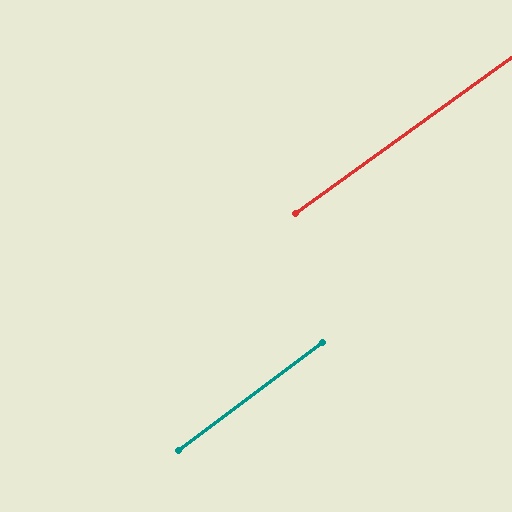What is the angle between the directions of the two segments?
Approximately 1 degree.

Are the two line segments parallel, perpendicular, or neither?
Parallel — their directions differ by only 1.0°.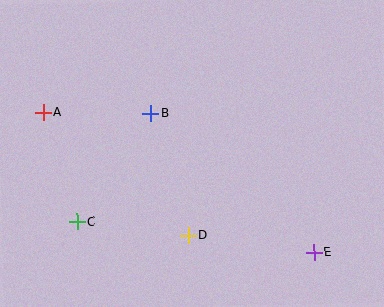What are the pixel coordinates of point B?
Point B is at (151, 113).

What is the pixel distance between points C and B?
The distance between C and B is 131 pixels.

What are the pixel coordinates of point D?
Point D is at (188, 235).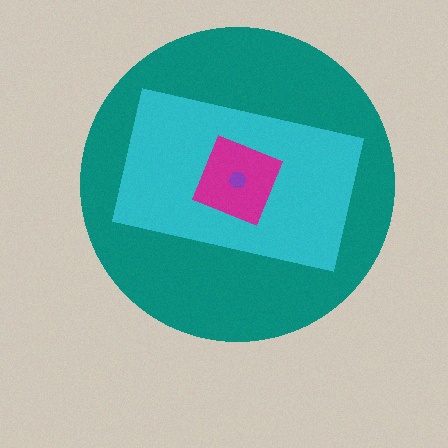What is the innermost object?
The purple hexagon.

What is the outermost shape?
The teal circle.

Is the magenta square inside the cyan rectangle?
Yes.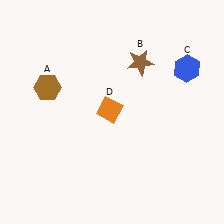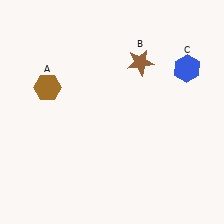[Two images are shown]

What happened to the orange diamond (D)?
The orange diamond (D) was removed in Image 2. It was in the top-left area of Image 1.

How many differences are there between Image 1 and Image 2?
There is 1 difference between the two images.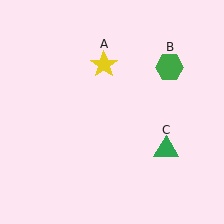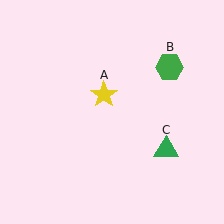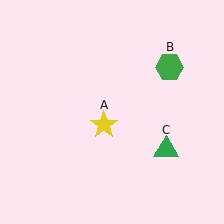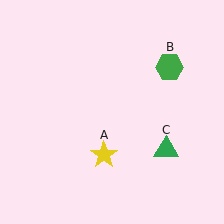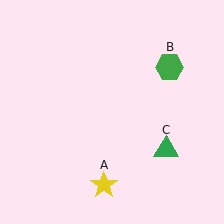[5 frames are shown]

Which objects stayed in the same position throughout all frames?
Green hexagon (object B) and green triangle (object C) remained stationary.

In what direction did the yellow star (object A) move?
The yellow star (object A) moved down.